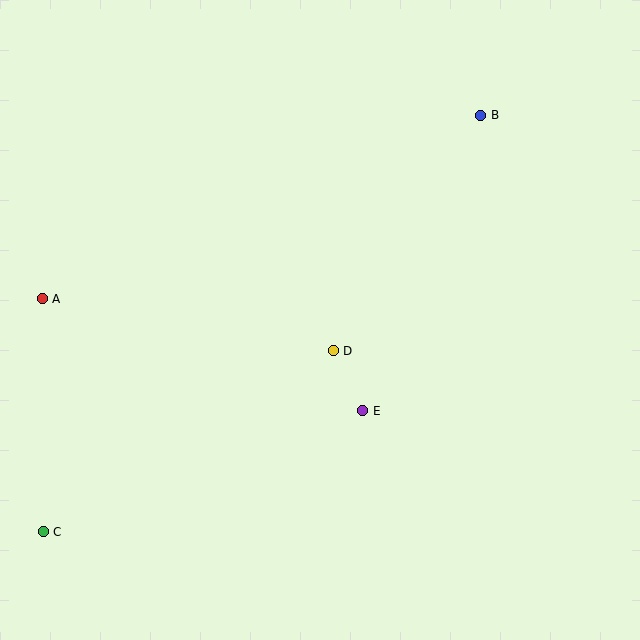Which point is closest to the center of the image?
Point D at (333, 351) is closest to the center.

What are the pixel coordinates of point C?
Point C is at (43, 532).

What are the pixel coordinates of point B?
Point B is at (481, 115).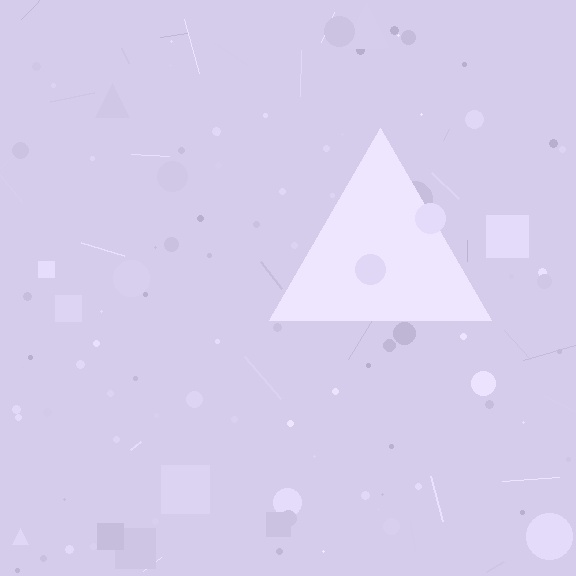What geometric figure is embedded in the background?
A triangle is embedded in the background.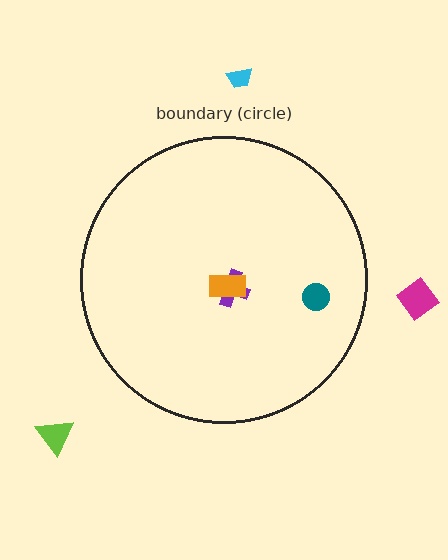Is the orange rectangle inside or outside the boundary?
Inside.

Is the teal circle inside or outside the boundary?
Inside.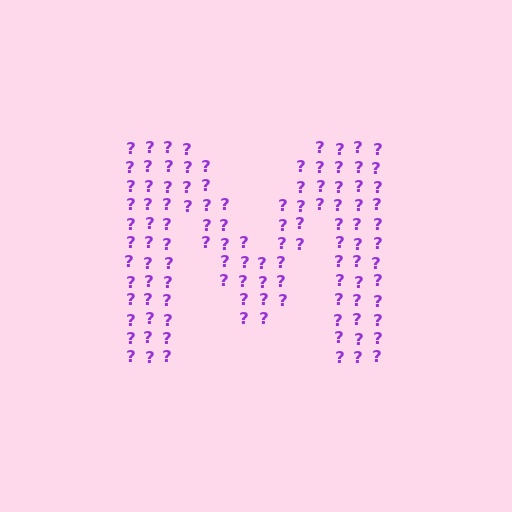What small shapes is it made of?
It is made of small question marks.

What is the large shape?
The large shape is the letter M.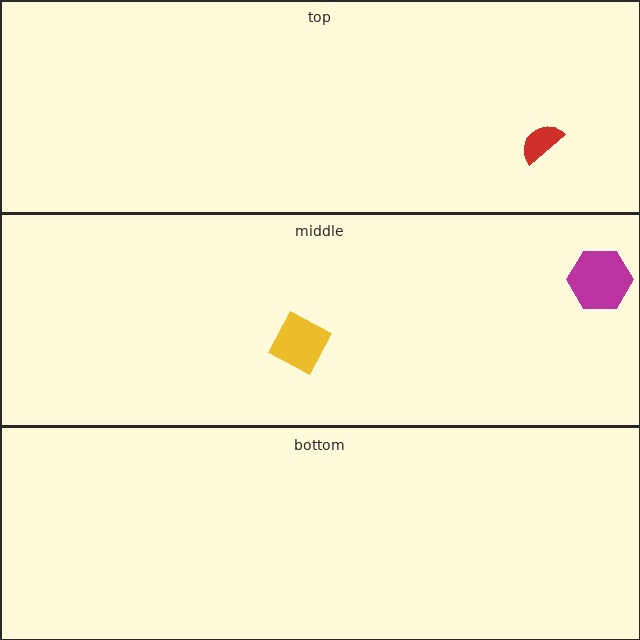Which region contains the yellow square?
The middle region.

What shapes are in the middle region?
The yellow square, the magenta hexagon.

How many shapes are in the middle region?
2.